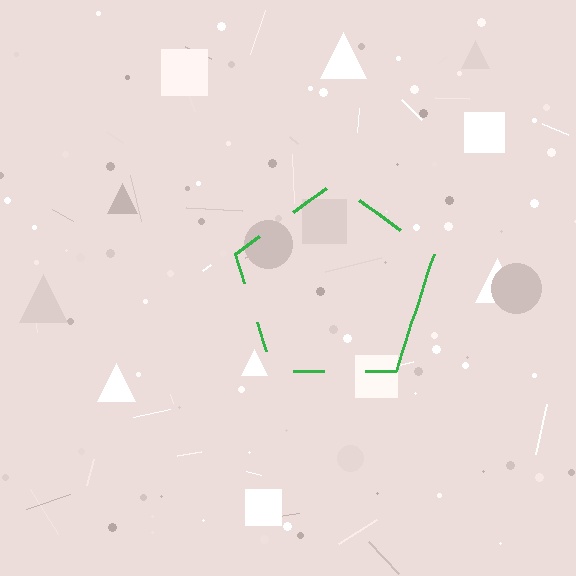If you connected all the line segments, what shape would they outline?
They would outline a pentagon.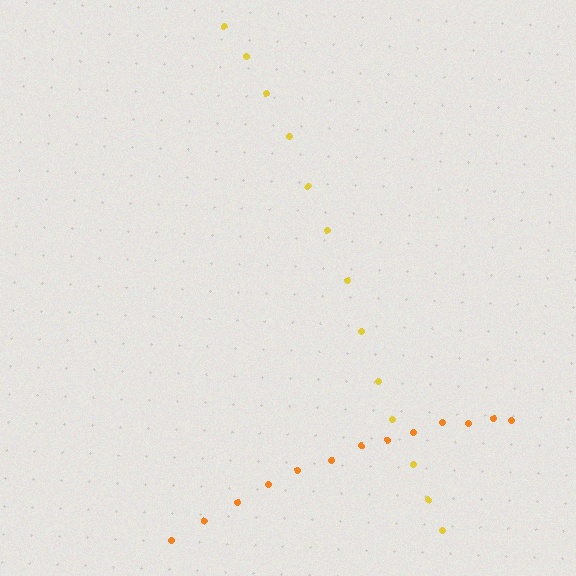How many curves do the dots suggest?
There are 2 distinct paths.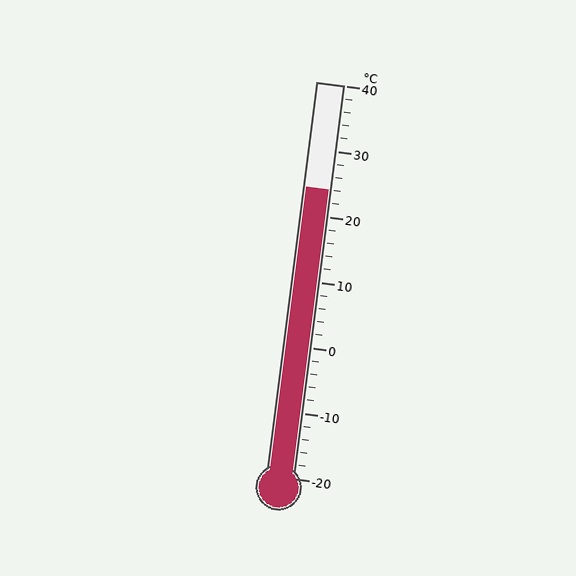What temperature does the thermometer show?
The thermometer shows approximately 24°C.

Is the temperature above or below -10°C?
The temperature is above -10°C.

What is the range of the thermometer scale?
The thermometer scale ranges from -20°C to 40°C.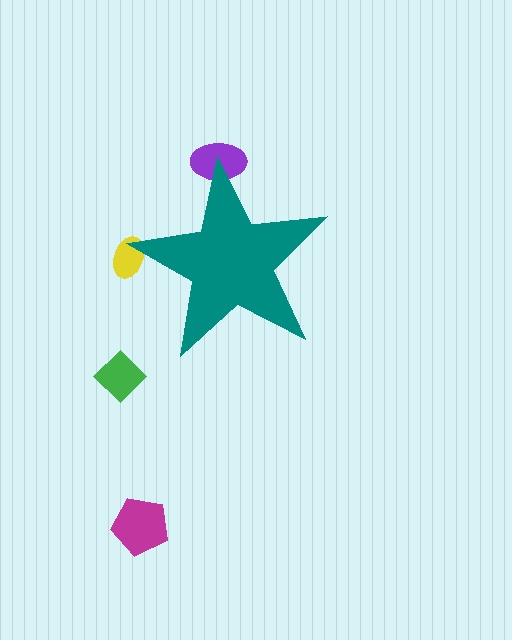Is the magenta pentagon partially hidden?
No, the magenta pentagon is fully visible.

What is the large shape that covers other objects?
A teal star.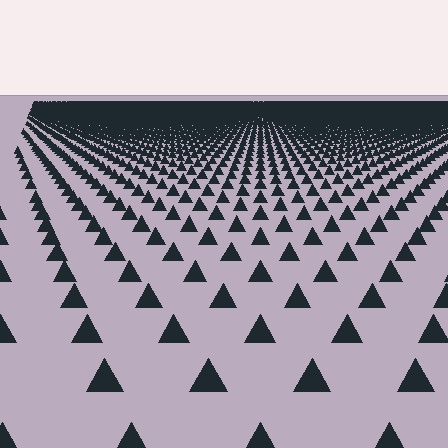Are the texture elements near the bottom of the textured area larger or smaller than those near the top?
Larger. Near the bottom, elements are closer to the viewer and appear at a bigger on-screen size.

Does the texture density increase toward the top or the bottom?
Density increases toward the top.